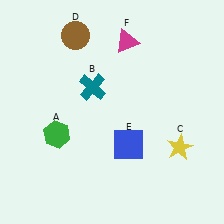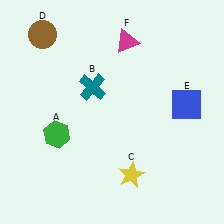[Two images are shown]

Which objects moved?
The objects that moved are: the yellow star (C), the brown circle (D), the blue square (E).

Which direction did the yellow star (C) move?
The yellow star (C) moved left.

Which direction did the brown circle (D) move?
The brown circle (D) moved left.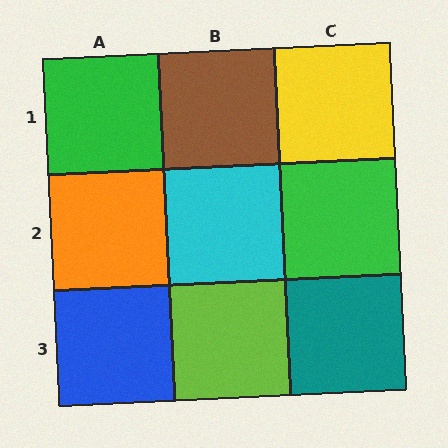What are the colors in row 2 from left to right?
Orange, cyan, green.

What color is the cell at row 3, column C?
Teal.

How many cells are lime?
1 cell is lime.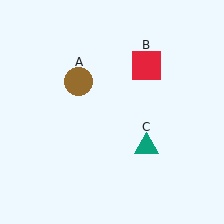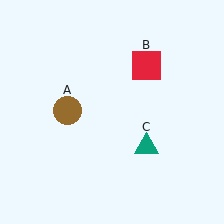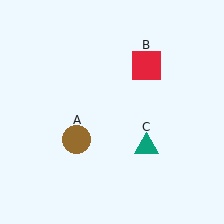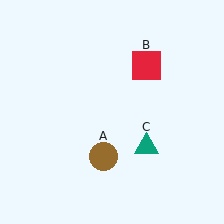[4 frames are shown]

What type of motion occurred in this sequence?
The brown circle (object A) rotated counterclockwise around the center of the scene.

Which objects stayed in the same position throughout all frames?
Red square (object B) and teal triangle (object C) remained stationary.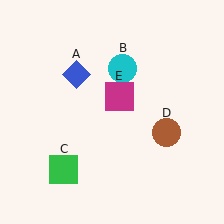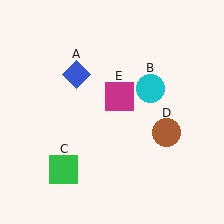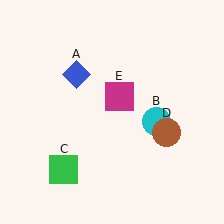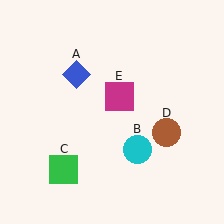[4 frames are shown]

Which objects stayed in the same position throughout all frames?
Blue diamond (object A) and green square (object C) and brown circle (object D) and magenta square (object E) remained stationary.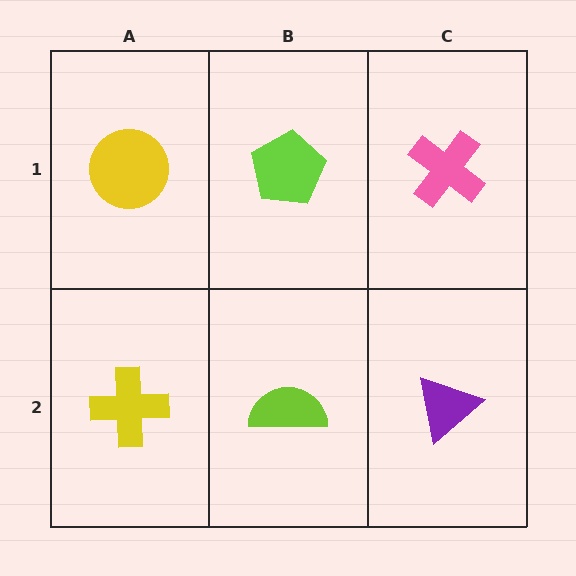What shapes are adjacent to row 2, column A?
A yellow circle (row 1, column A), a lime semicircle (row 2, column B).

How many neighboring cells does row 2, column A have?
2.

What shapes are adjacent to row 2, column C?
A pink cross (row 1, column C), a lime semicircle (row 2, column B).